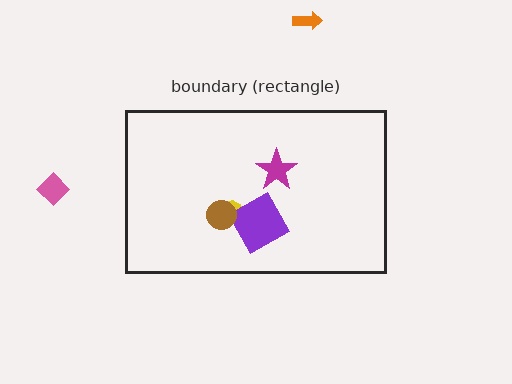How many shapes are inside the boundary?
4 inside, 2 outside.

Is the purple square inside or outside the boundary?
Inside.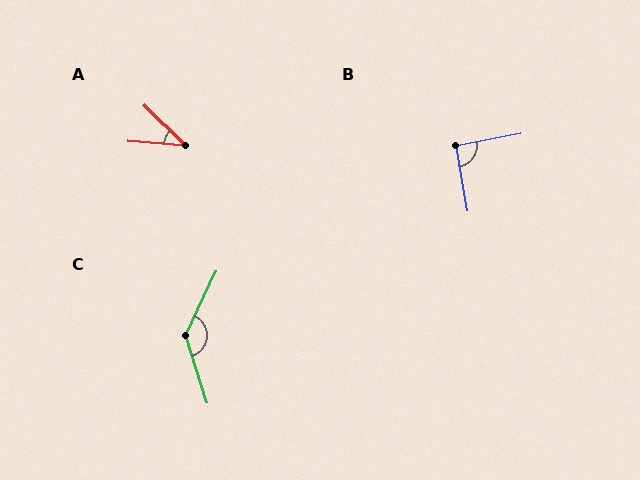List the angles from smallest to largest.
A (40°), B (91°), C (137°).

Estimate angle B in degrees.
Approximately 91 degrees.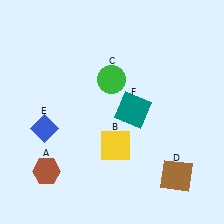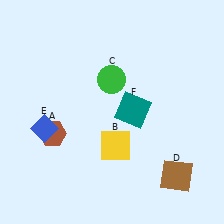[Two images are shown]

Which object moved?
The brown hexagon (A) moved up.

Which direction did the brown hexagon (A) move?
The brown hexagon (A) moved up.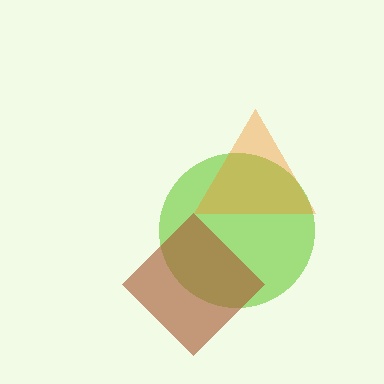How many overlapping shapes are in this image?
There are 3 overlapping shapes in the image.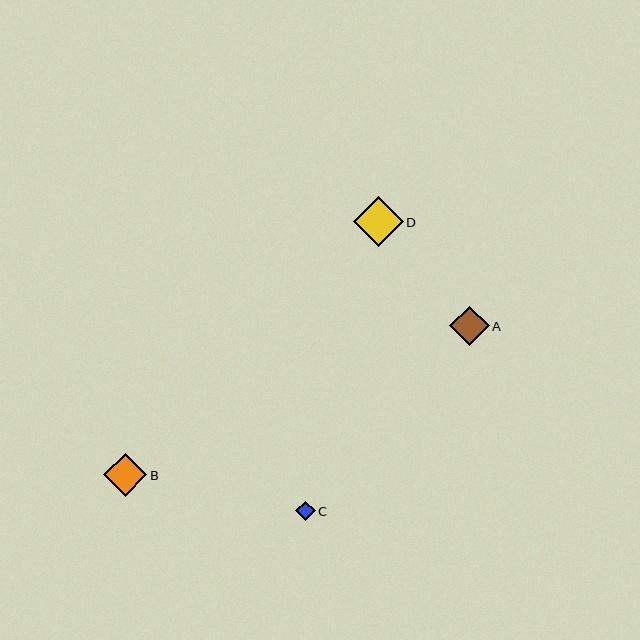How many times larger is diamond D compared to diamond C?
Diamond D is approximately 2.5 times the size of diamond C.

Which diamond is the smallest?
Diamond C is the smallest with a size of approximately 20 pixels.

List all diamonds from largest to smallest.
From largest to smallest: D, B, A, C.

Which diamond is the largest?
Diamond D is the largest with a size of approximately 50 pixels.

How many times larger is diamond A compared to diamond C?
Diamond A is approximately 2.0 times the size of diamond C.